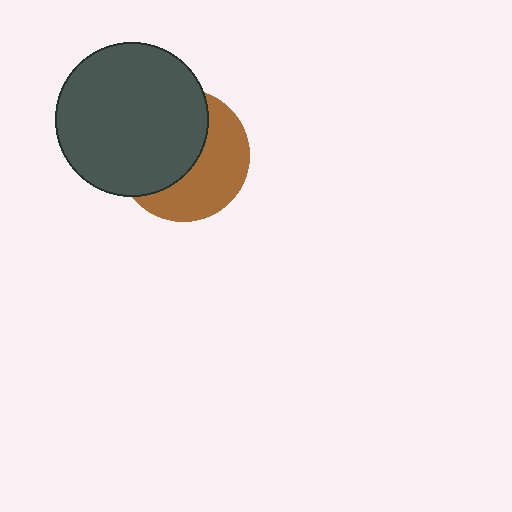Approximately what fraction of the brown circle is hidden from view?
Roughly 54% of the brown circle is hidden behind the dark gray circle.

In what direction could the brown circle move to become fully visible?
The brown circle could move right. That would shift it out from behind the dark gray circle entirely.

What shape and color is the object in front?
The object in front is a dark gray circle.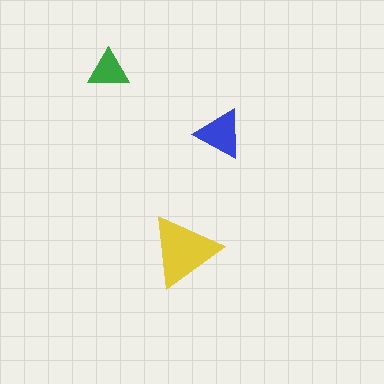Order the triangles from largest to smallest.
the yellow one, the blue one, the green one.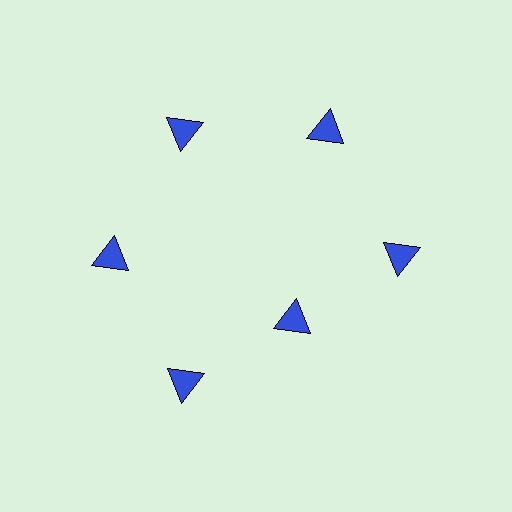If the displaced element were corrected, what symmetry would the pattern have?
It would have 6-fold rotational symmetry — the pattern would map onto itself every 60 degrees.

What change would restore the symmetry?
The symmetry would be restored by moving it outward, back onto the ring so that all 6 triangles sit at equal angles and equal distance from the center.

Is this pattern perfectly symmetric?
No. The 6 blue triangles are arranged in a ring, but one element near the 5 o'clock position is pulled inward toward the center, breaking the 6-fold rotational symmetry.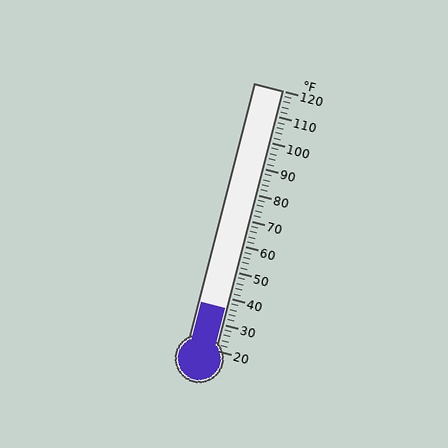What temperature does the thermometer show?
The thermometer shows approximately 36°F.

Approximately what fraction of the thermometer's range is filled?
The thermometer is filled to approximately 15% of its range.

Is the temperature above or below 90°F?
The temperature is below 90°F.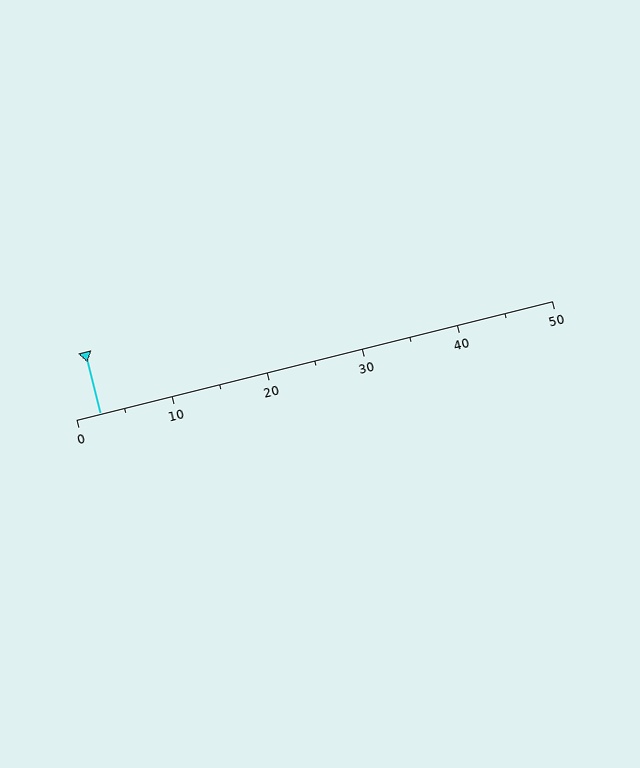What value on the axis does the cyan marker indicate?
The marker indicates approximately 2.5.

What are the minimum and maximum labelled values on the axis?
The axis runs from 0 to 50.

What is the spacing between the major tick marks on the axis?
The major ticks are spaced 10 apart.